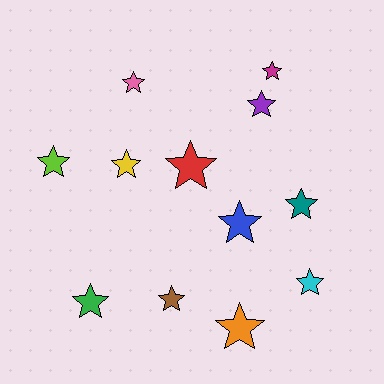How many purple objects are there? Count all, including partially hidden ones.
There is 1 purple object.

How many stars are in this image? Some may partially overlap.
There are 12 stars.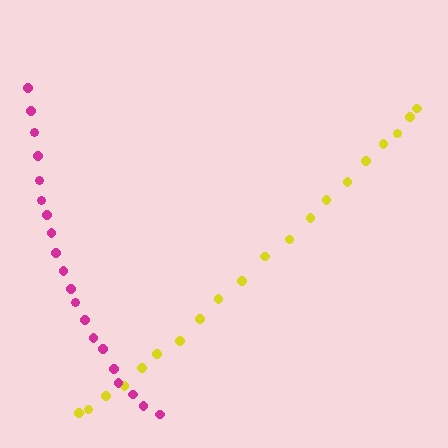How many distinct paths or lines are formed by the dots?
There are 2 distinct paths.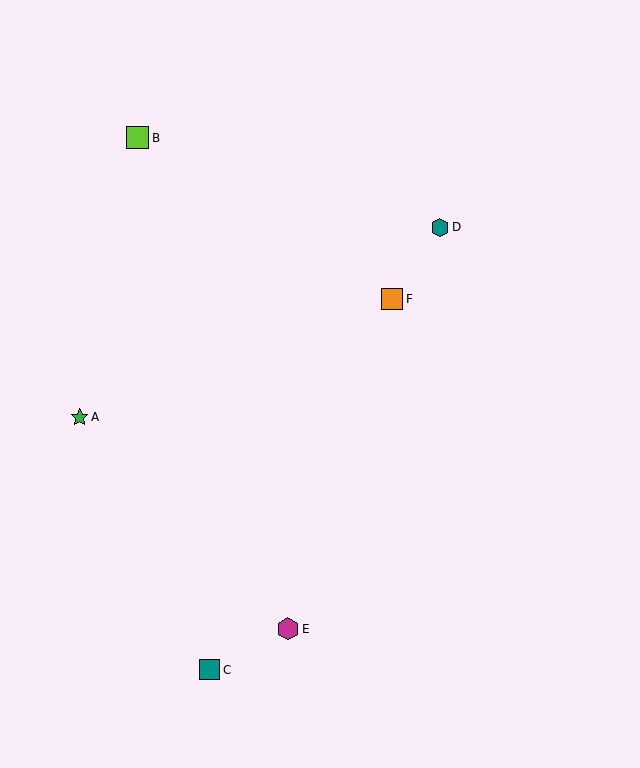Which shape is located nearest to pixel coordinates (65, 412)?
The green star (labeled A) at (80, 417) is nearest to that location.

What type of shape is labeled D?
Shape D is a teal hexagon.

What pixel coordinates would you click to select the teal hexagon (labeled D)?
Click at (440, 227) to select the teal hexagon D.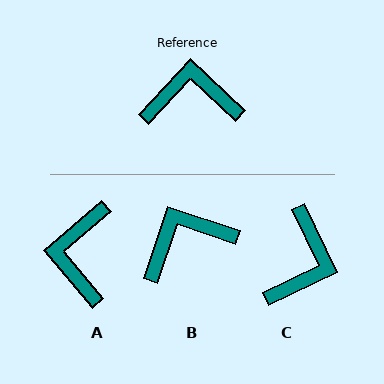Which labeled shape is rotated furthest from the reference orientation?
C, about 111 degrees away.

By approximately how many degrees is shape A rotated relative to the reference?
Approximately 83 degrees counter-clockwise.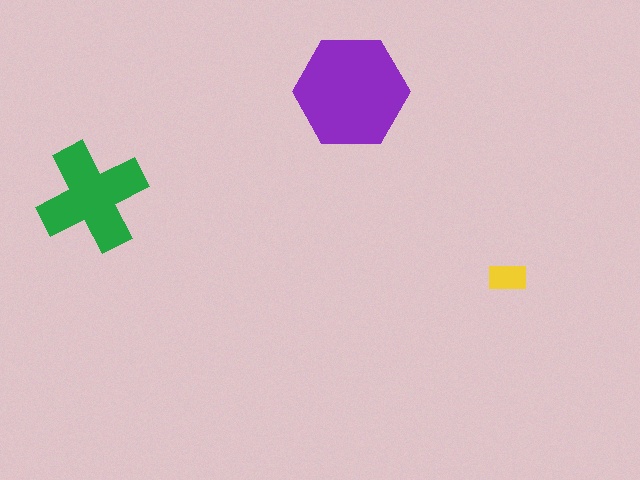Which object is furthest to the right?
The yellow rectangle is rightmost.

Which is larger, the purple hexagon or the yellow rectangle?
The purple hexagon.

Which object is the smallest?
The yellow rectangle.